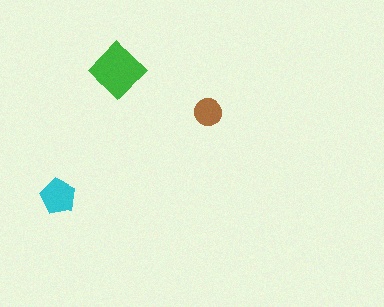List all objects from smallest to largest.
The brown circle, the cyan pentagon, the green diamond.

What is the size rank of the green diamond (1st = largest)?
1st.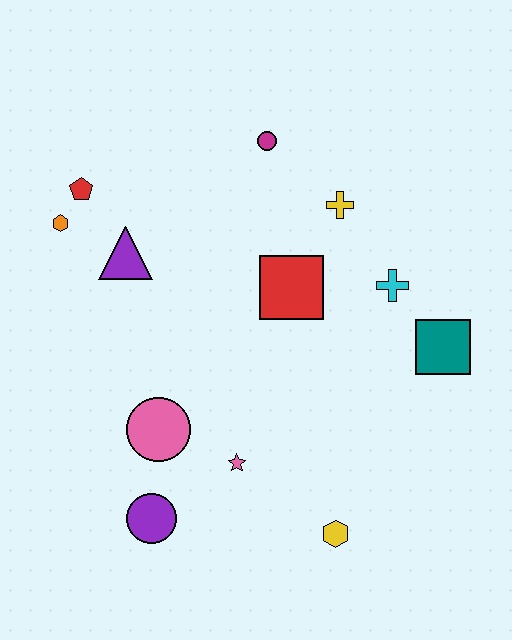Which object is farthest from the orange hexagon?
The yellow hexagon is farthest from the orange hexagon.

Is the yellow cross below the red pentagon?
Yes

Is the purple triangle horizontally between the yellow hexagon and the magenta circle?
No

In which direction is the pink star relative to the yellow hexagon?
The pink star is to the left of the yellow hexagon.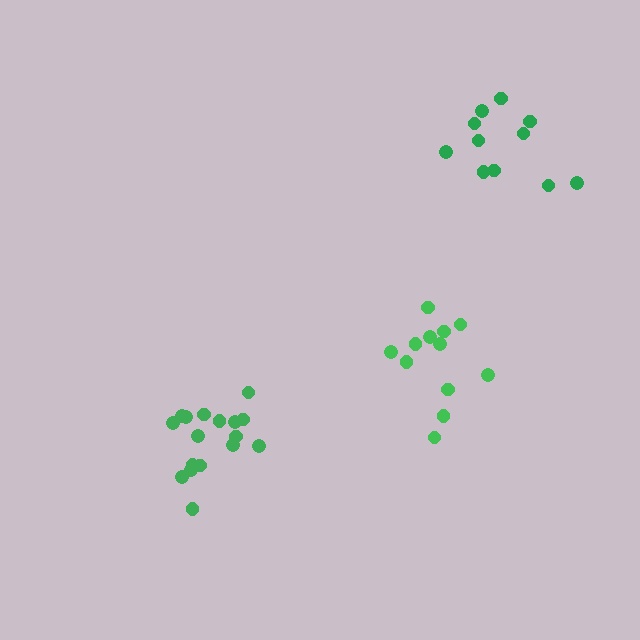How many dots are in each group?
Group 1: 12 dots, Group 2: 17 dots, Group 3: 11 dots (40 total).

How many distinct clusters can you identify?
There are 3 distinct clusters.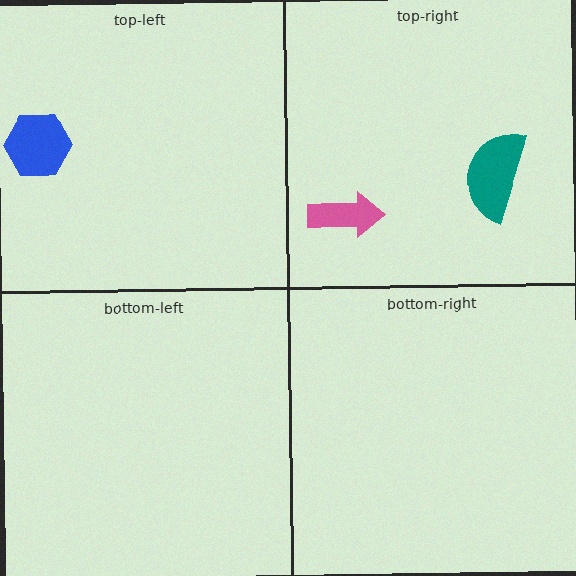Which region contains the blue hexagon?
The top-left region.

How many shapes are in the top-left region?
1.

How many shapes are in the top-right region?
2.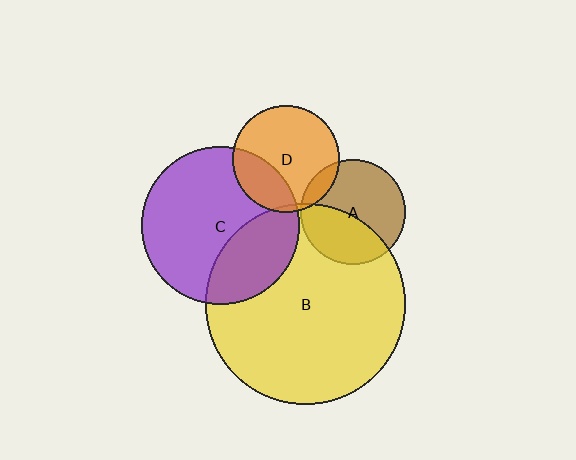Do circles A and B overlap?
Yes.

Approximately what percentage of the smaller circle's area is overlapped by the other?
Approximately 40%.